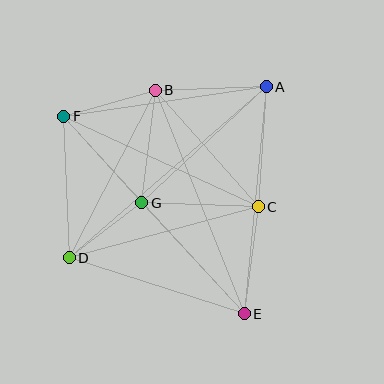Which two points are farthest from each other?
Points E and F are farthest from each other.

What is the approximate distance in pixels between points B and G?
The distance between B and G is approximately 114 pixels.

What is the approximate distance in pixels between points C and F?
The distance between C and F is approximately 214 pixels.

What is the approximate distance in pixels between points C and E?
The distance between C and E is approximately 107 pixels.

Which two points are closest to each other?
Points D and G are closest to each other.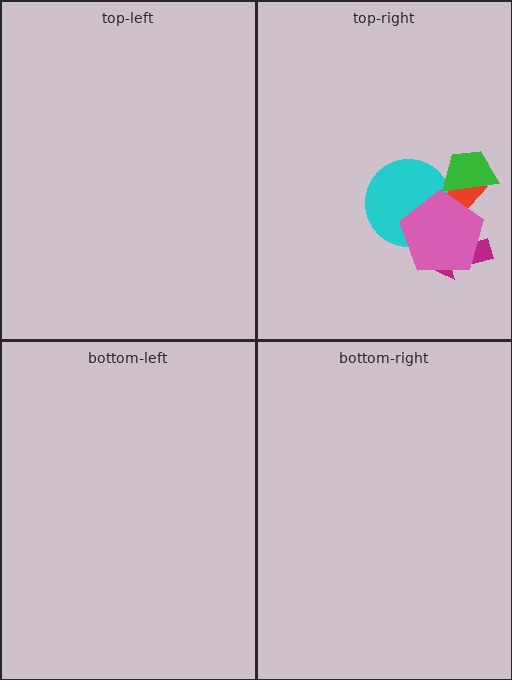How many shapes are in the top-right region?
5.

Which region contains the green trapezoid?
The top-right region.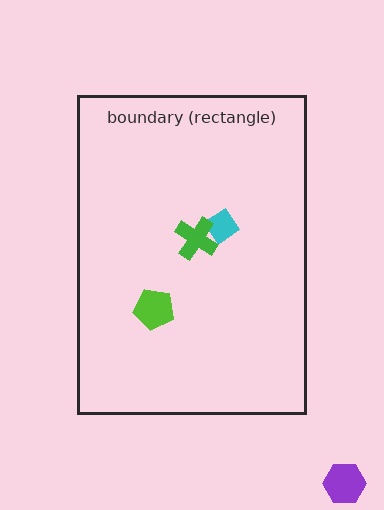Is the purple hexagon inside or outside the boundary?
Outside.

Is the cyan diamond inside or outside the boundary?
Inside.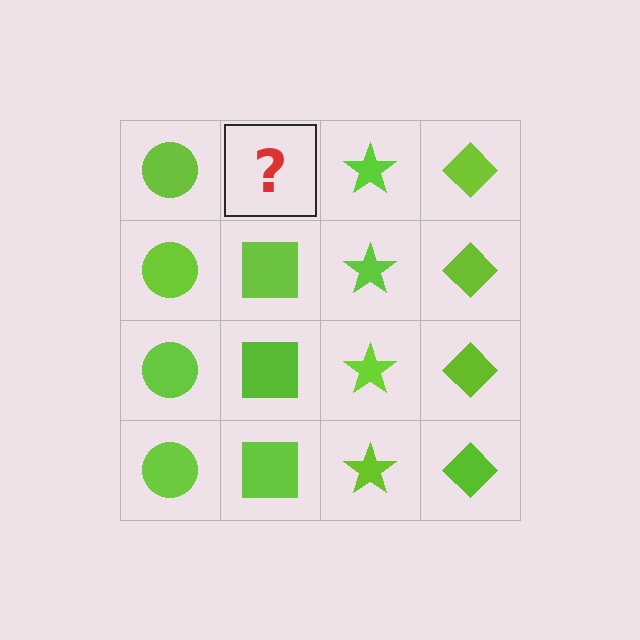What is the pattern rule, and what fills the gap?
The rule is that each column has a consistent shape. The gap should be filled with a lime square.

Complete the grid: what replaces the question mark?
The question mark should be replaced with a lime square.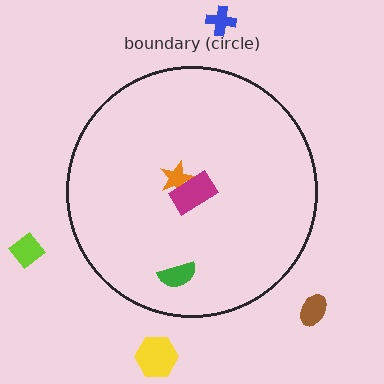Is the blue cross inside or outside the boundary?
Outside.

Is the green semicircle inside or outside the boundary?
Inside.